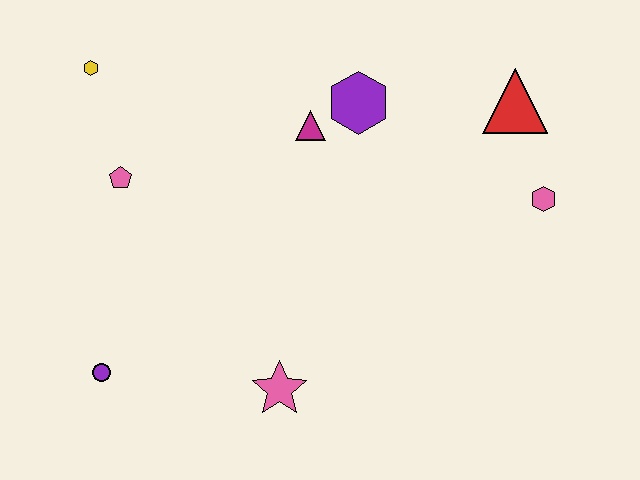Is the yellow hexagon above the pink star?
Yes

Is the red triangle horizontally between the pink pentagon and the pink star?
No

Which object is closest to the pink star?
The purple circle is closest to the pink star.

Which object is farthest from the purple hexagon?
The purple circle is farthest from the purple hexagon.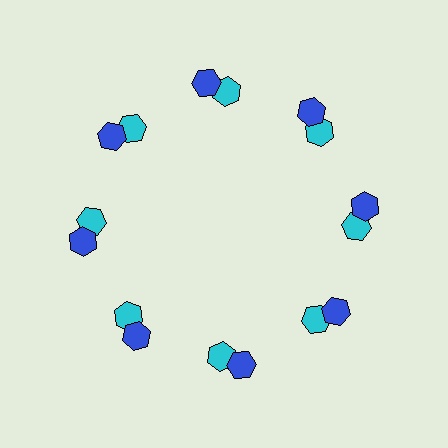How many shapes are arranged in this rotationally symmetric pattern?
There are 16 shapes, arranged in 8 groups of 2.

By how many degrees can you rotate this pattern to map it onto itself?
The pattern maps onto itself every 45 degrees of rotation.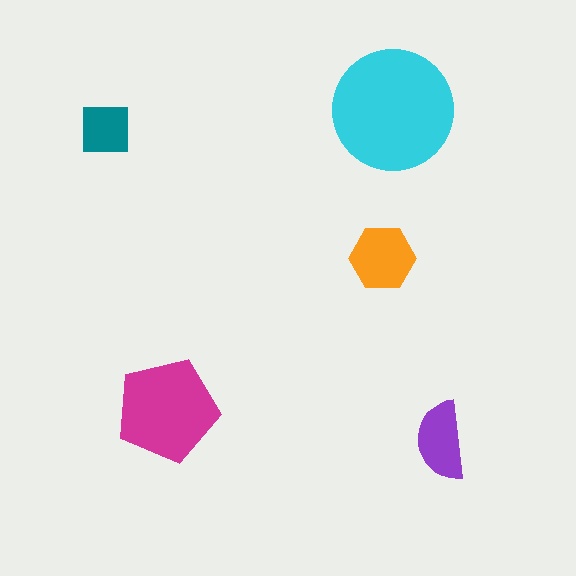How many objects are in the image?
There are 5 objects in the image.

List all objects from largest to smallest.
The cyan circle, the magenta pentagon, the orange hexagon, the purple semicircle, the teal square.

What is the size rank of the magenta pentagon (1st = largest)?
2nd.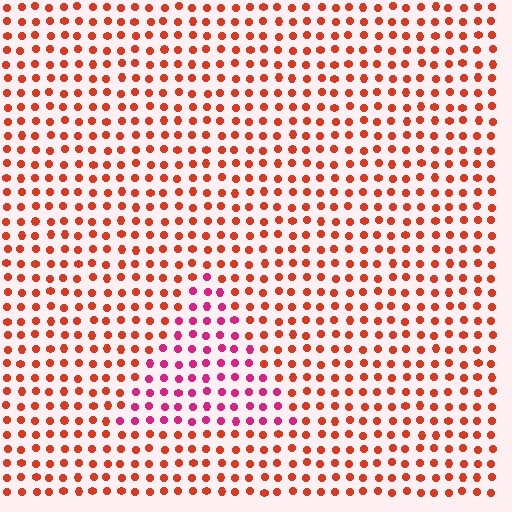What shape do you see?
I see a triangle.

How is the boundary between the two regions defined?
The boundary is defined purely by a slight shift in hue (about 41 degrees). Spacing, size, and orientation are identical on both sides.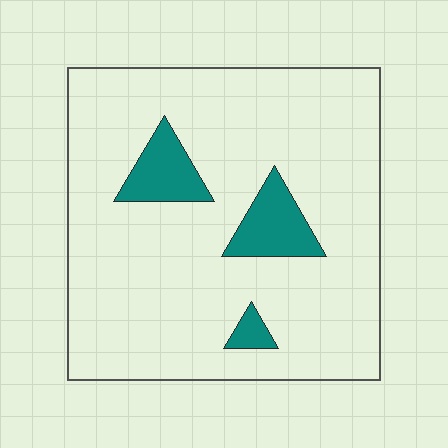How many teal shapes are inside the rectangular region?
3.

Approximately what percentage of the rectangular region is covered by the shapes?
Approximately 10%.